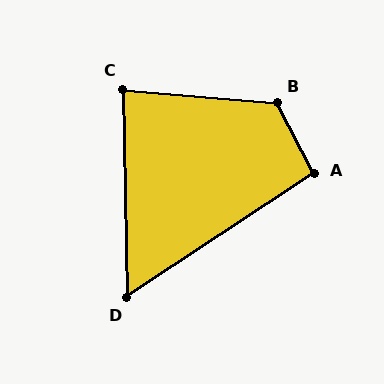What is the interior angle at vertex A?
Approximately 96 degrees (obtuse).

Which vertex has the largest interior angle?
B, at approximately 122 degrees.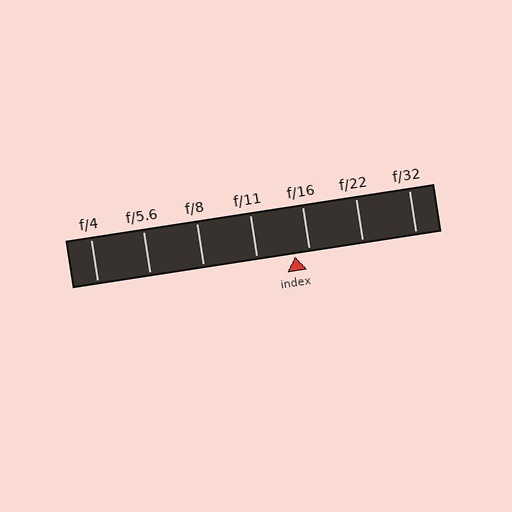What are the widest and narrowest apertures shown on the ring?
The widest aperture shown is f/4 and the narrowest is f/32.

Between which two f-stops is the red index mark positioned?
The index mark is between f/11 and f/16.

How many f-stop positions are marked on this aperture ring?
There are 7 f-stop positions marked.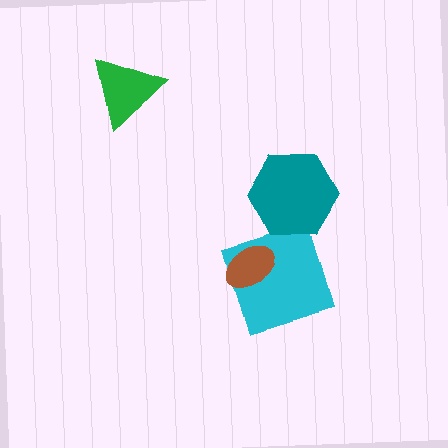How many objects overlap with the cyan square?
1 object overlaps with the cyan square.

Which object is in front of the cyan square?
The brown ellipse is in front of the cyan square.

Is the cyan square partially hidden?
Yes, it is partially covered by another shape.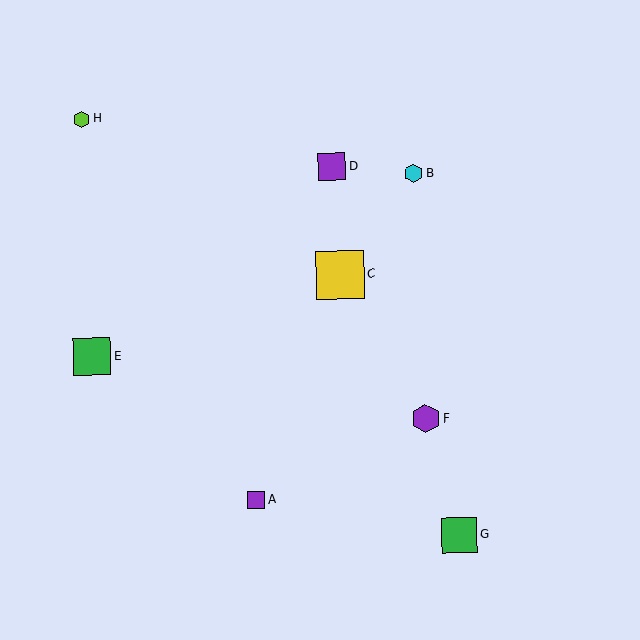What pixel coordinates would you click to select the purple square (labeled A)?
Click at (256, 500) to select the purple square A.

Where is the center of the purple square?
The center of the purple square is at (332, 167).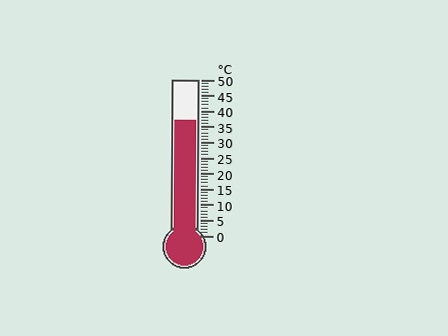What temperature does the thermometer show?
The thermometer shows approximately 37°C.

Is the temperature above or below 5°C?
The temperature is above 5°C.